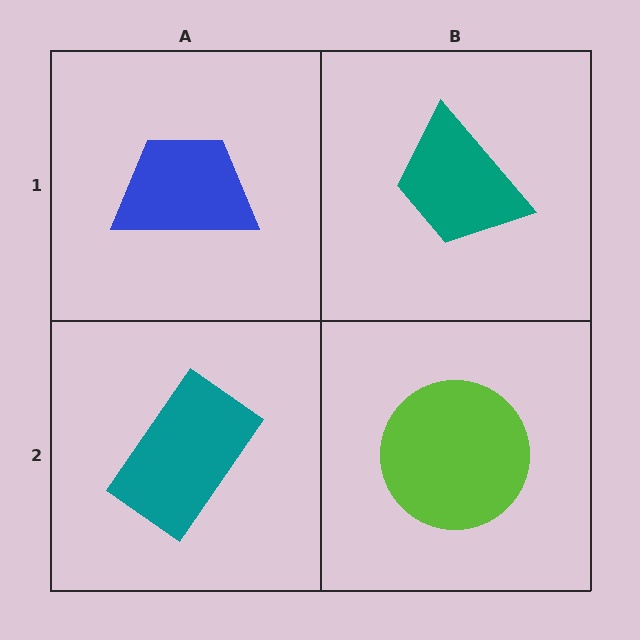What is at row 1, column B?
A teal trapezoid.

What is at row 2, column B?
A lime circle.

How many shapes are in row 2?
2 shapes.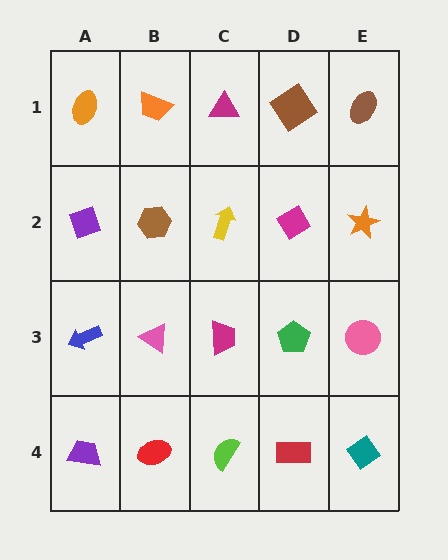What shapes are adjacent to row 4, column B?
A pink triangle (row 3, column B), a purple trapezoid (row 4, column A), a lime semicircle (row 4, column C).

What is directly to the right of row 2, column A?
A brown hexagon.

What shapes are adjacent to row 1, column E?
An orange star (row 2, column E), a brown diamond (row 1, column D).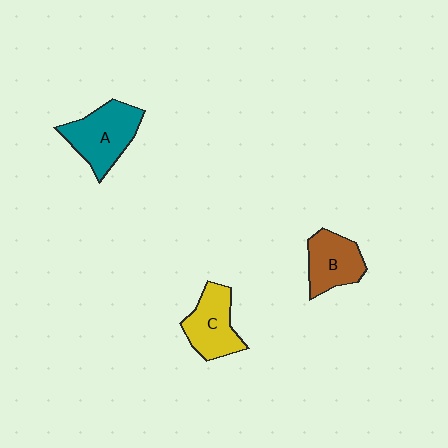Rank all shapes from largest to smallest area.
From largest to smallest: A (teal), C (yellow), B (brown).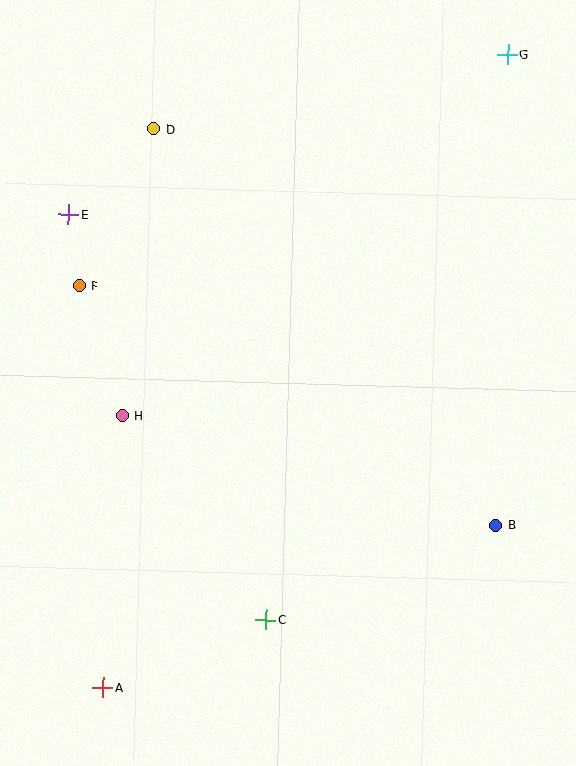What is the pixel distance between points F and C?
The distance between F and C is 382 pixels.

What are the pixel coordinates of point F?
Point F is at (79, 286).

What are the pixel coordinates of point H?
Point H is at (122, 416).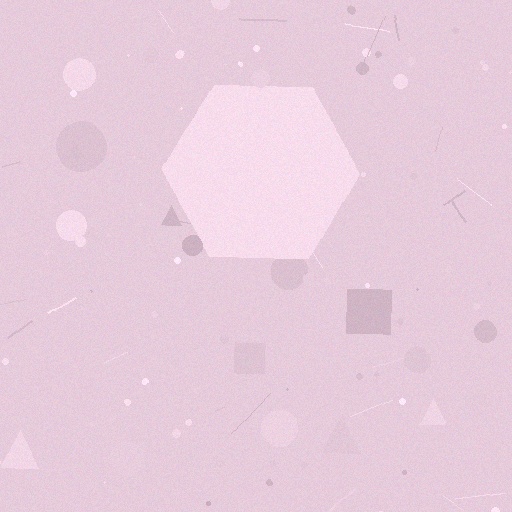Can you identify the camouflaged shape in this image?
The camouflaged shape is a hexagon.